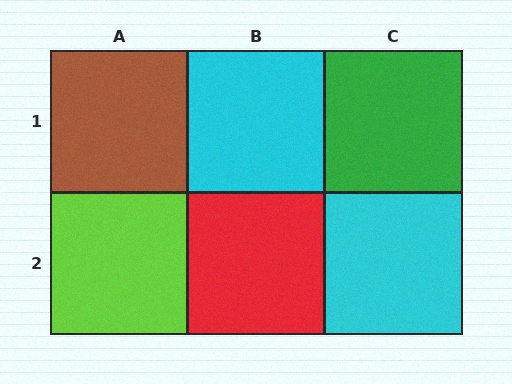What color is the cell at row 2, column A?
Lime.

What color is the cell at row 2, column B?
Red.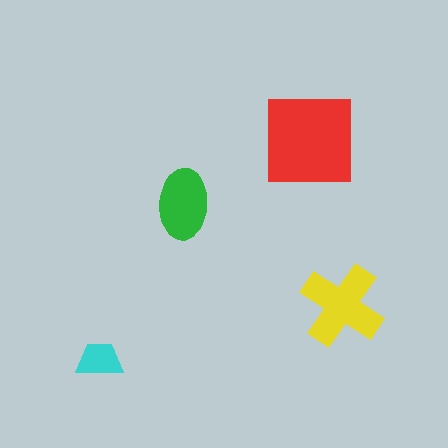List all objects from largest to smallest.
The red square, the yellow cross, the green ellipse, the cyan trapezoid.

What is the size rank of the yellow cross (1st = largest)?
2nd.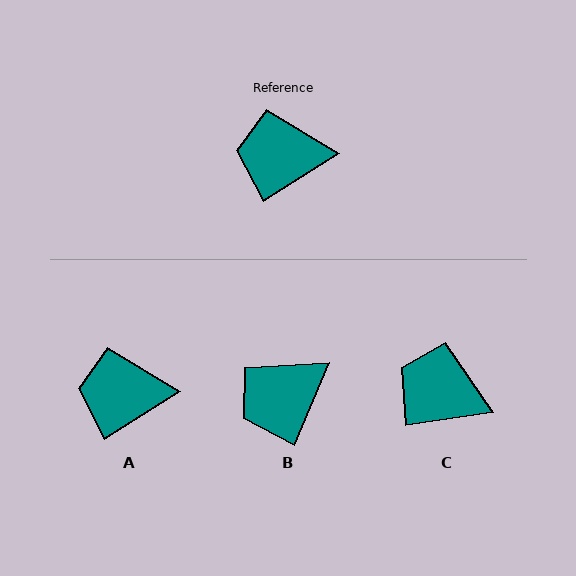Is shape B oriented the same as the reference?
No, it is off by about 35 degrees.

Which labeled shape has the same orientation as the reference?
A.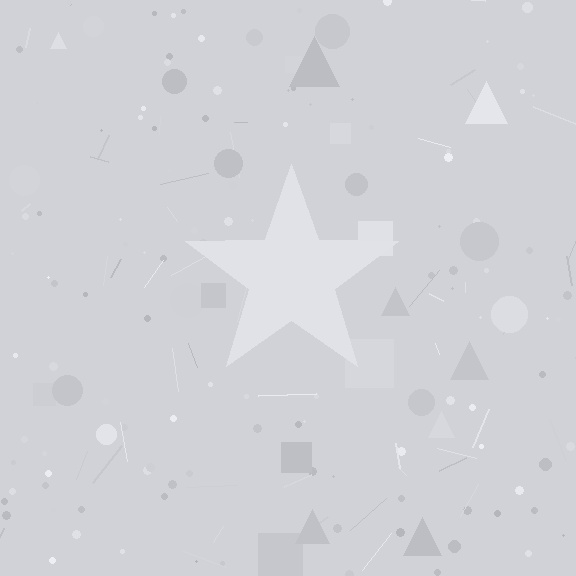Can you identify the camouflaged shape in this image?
The camouflaged shape is a star.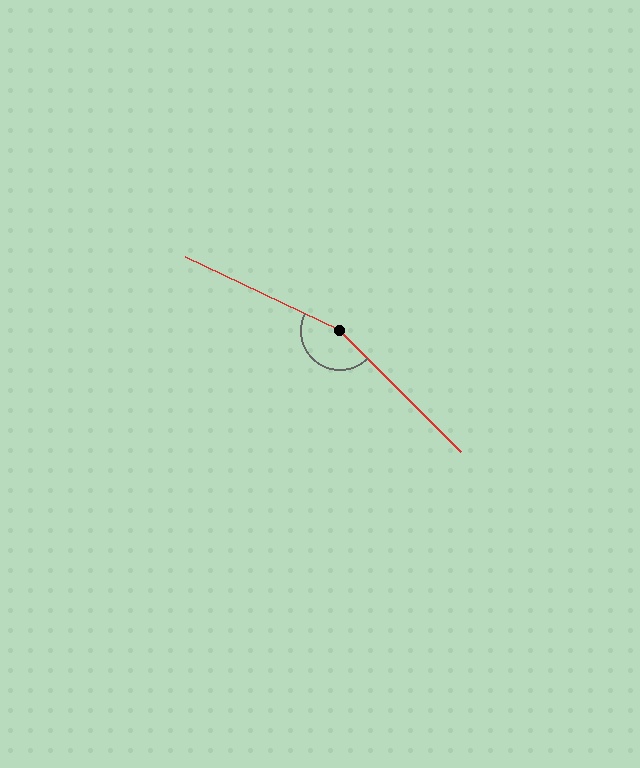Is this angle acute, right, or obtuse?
It is obtuse.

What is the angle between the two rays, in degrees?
Approximately 160 degrees.